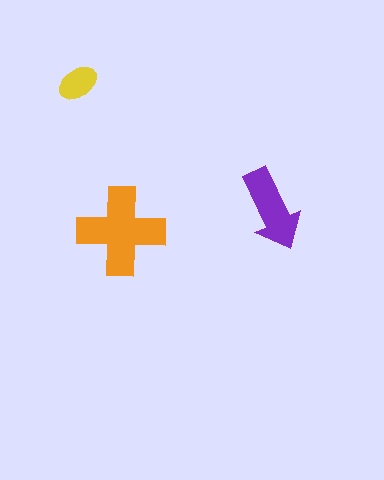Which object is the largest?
The orange cross.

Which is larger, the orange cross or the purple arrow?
The orange cross.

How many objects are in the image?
There are 3 objects in the image.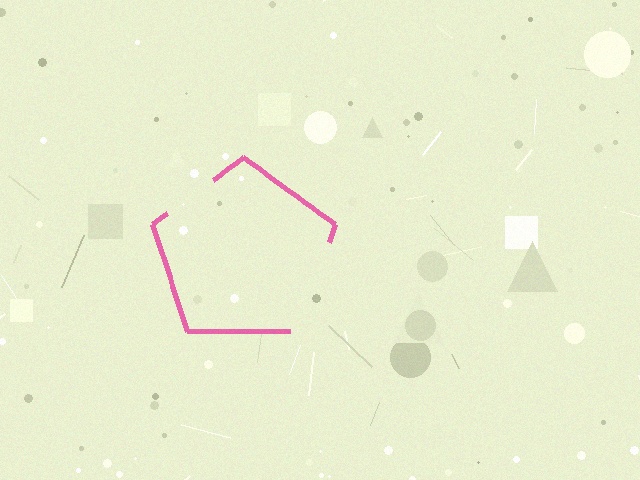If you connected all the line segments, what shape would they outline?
They would outline a pentagon.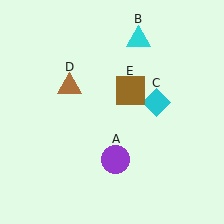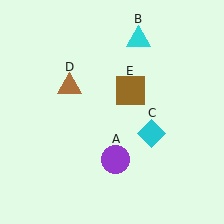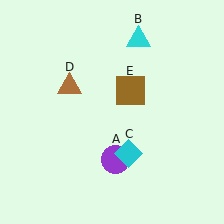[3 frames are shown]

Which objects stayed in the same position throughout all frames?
Purple circle (object A) and cyan triangle (object B) and brown triangle (object D) and brown square (object E) remained stationary.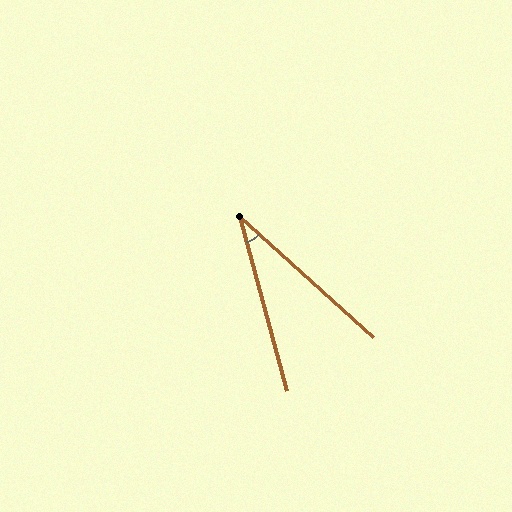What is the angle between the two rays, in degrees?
Approximately 33 degrees.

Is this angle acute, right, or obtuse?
It is acute.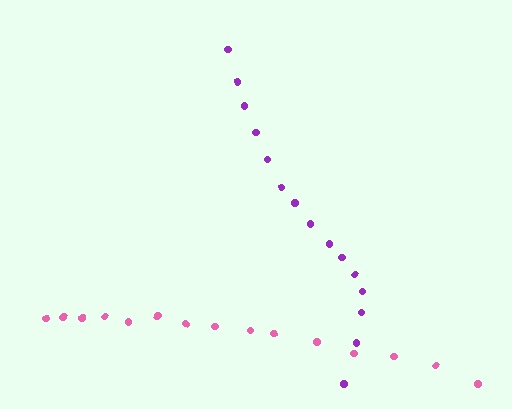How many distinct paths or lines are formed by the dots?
There are 2 distinct paths.